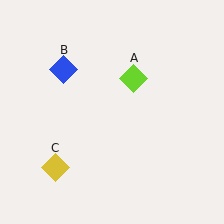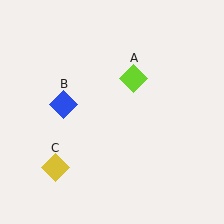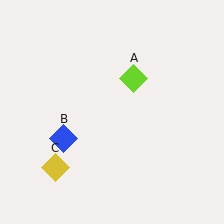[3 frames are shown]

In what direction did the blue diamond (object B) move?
The blue diamond (object B) moved down.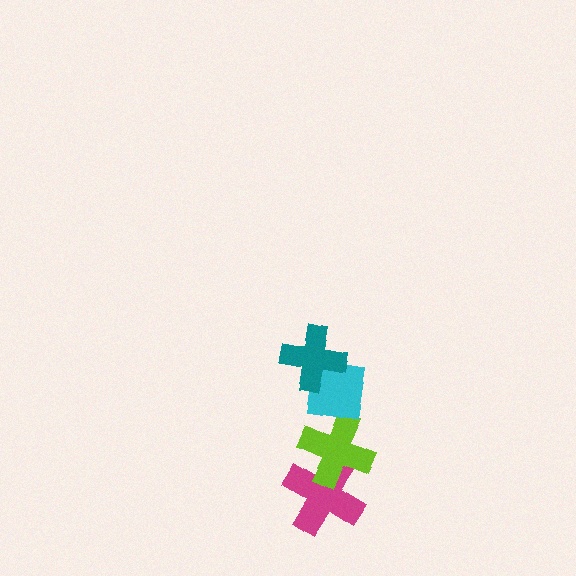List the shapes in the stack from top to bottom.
From top to bottom: the teal cross, the cyan square, the lime cross, the magenta cross.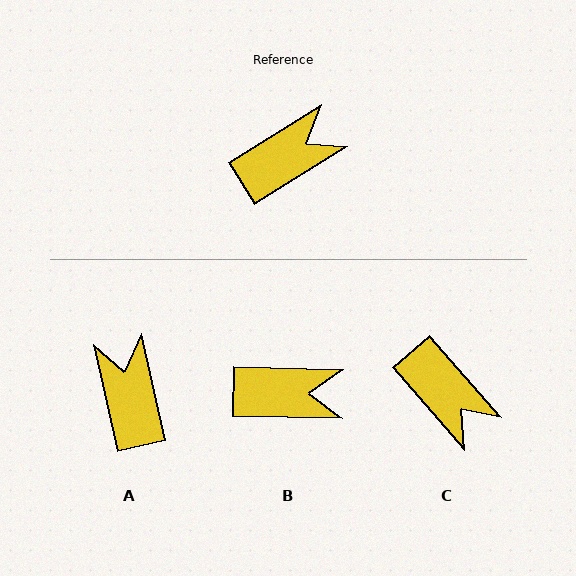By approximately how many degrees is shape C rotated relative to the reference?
Approximately 81 degrees clockwise.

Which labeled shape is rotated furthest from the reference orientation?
C, about 81 degrees away.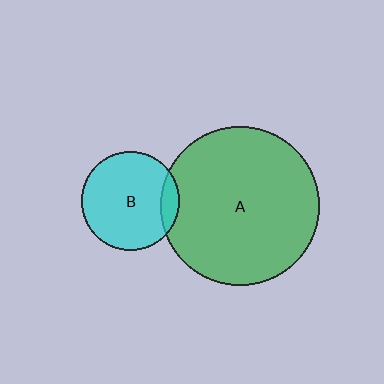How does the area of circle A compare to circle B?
Approximately 2.6 times.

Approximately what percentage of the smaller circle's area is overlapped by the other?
Approximately 10%.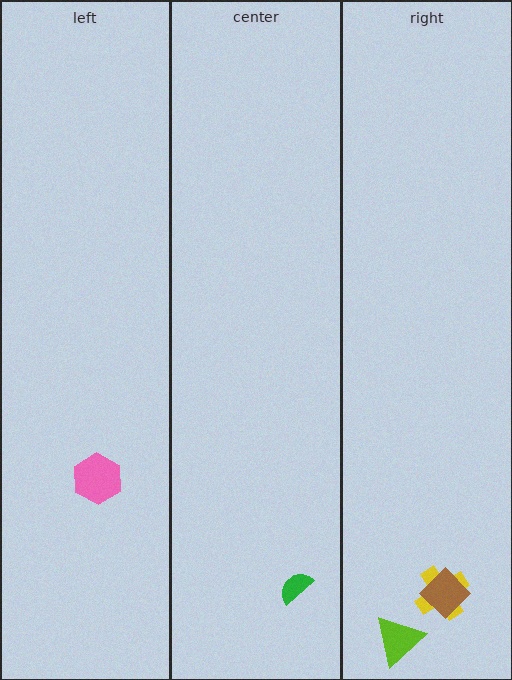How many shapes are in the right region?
3.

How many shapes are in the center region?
1.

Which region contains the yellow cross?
The right region.